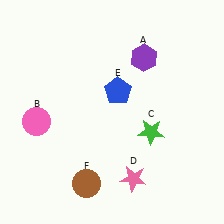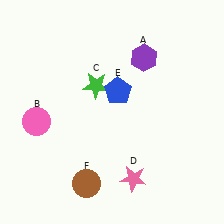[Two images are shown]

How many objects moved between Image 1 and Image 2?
1 object moved between the two images.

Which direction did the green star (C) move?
The green star (C) moved left.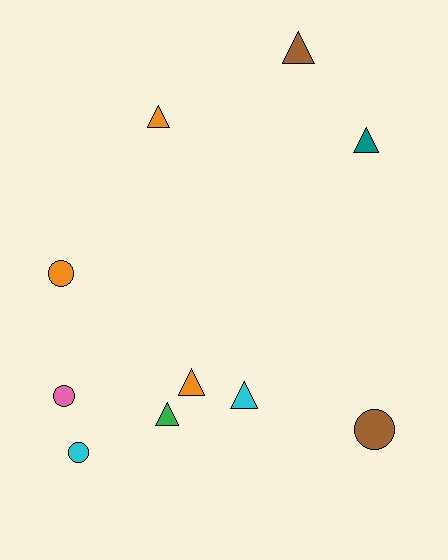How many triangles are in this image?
There are 6 triangles.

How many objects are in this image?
There are 10 objects.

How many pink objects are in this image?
There is 1 pink object.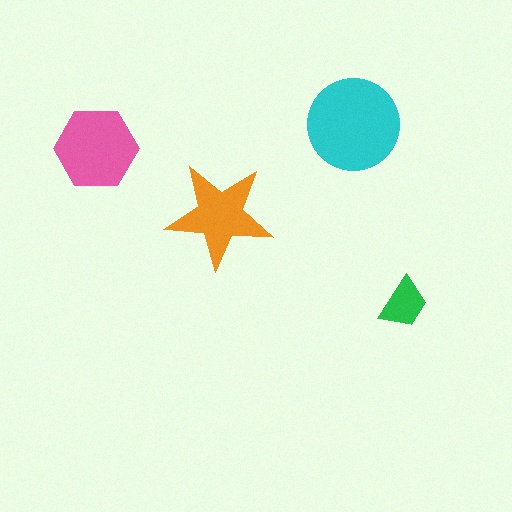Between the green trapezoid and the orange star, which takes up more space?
The orange star.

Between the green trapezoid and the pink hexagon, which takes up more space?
The pink hexagon.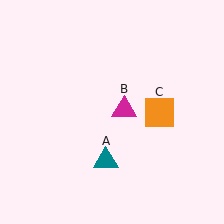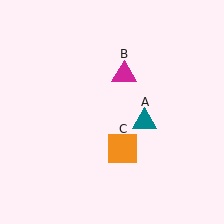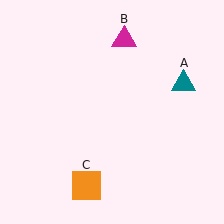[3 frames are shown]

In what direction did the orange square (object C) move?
The orange square (object C) moved down and to the left.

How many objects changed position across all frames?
3 objects changed position: teal triangle (object A), magenta triangle (object B), orange square (object C).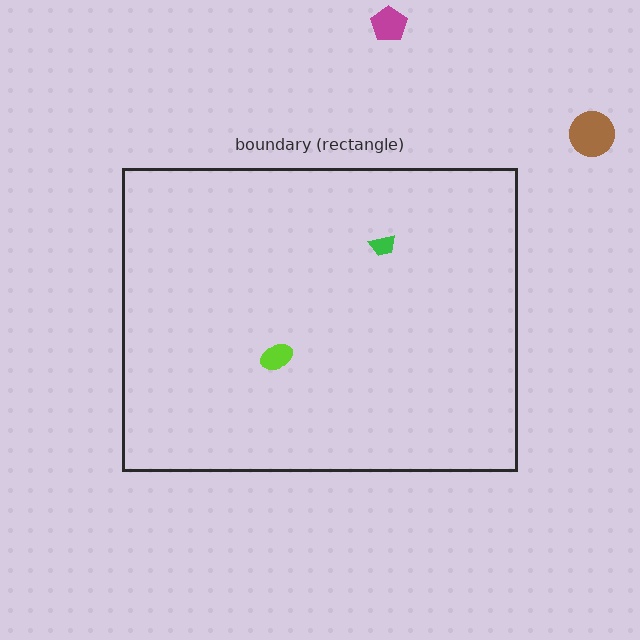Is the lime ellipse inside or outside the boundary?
Inside.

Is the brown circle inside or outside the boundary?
Outside.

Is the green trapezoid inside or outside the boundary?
Inside.